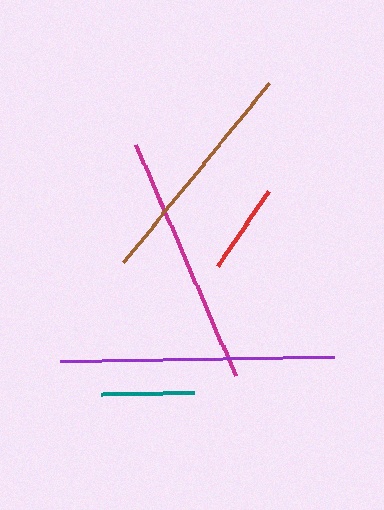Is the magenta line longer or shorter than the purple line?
The purple line is longer than the magenta line.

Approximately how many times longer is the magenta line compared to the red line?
The magenta line is approximately 2.8 times the length of the red line.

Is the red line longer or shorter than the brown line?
The brown line is longer than the red line.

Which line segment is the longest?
The purple line is the longest at approximately 274 pixels.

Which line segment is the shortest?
The red line is the shortest at approximately 90 pixels.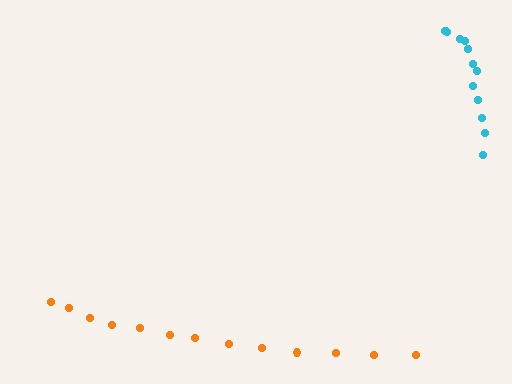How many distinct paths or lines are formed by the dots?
There are 2 distinct paths.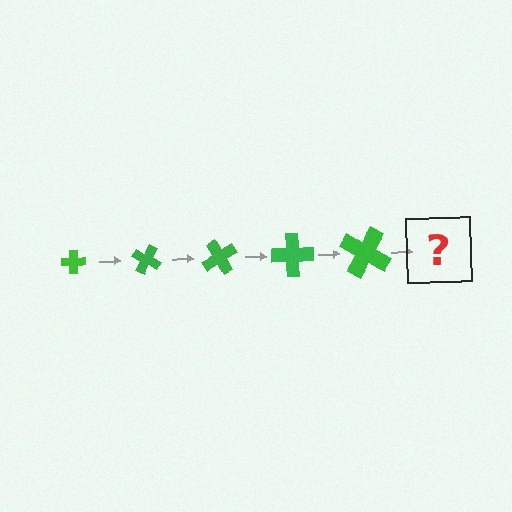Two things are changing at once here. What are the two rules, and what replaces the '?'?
The two rules are that the cross grows larger each step and it rotates 30 degrees each step. The '?' should be a cross, larger than the previous one and rotated 150 degrees from the start.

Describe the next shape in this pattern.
It should be a cross, larger than the previous one and rotated 150 degrees from the start.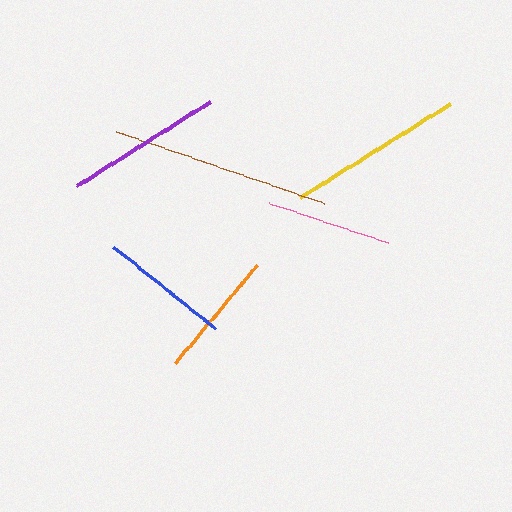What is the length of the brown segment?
The brown segment is approximately 220 pixels long.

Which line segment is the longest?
The brown line is the longest at approximately 220 pixels.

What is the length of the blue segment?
The blue segment is approximately 131 pixels long.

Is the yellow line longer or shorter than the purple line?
The yellow line is longer than the purple line.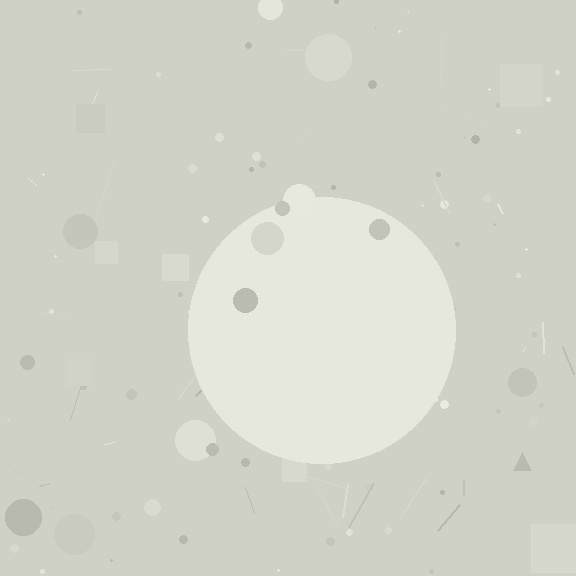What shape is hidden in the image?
A circle is hidden in the image.